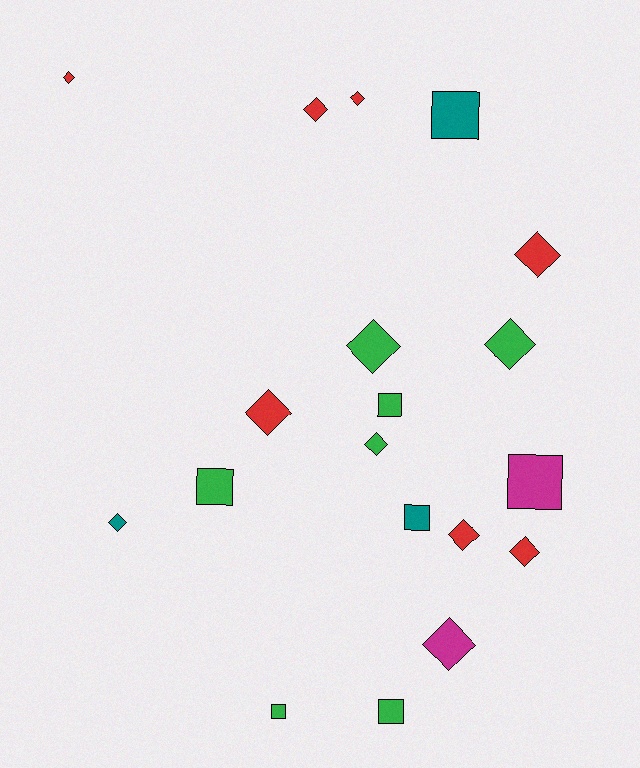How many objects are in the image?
There are 19 objects.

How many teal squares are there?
There are 2 teal squares.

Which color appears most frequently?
Red, with 7 objects.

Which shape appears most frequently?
Diamond, with 12 objects.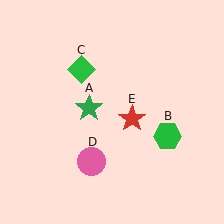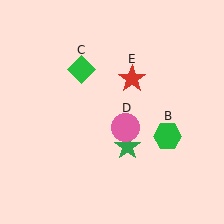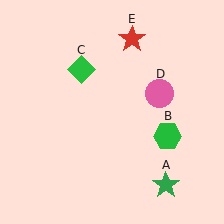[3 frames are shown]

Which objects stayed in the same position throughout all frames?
Green hexagon (object B) and green diamond (object C) remained stationary.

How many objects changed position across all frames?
3 objects changed position: green star (object A), pink circle (object D), red star (object E).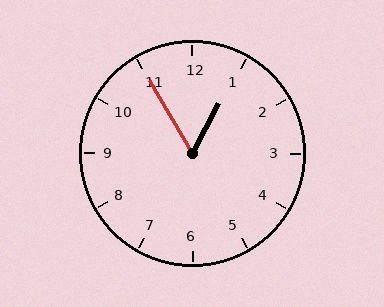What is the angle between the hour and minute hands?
Approximately 58 degrees.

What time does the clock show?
12:55.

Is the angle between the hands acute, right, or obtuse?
It is acute.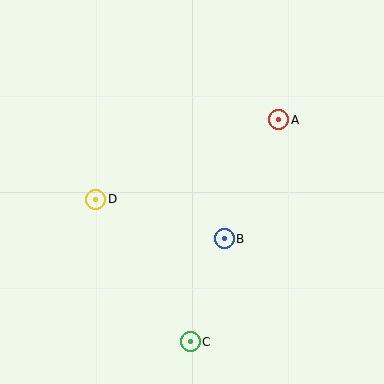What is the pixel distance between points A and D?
The distance between A and D is 200 pixels.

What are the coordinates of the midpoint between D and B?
The midpoint between D and B is at (160, 219).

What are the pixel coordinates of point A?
Point A is at (279, 120).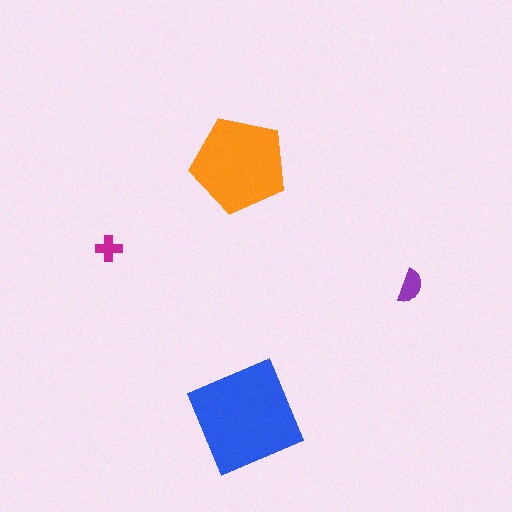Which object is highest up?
The orange pentagon is topmost.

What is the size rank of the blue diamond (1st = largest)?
1st.